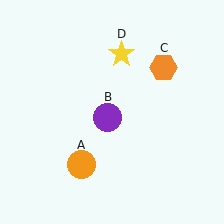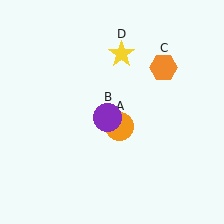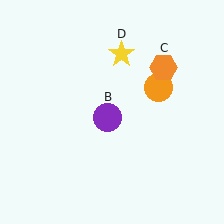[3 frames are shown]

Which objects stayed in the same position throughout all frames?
Purple circle (object B) and orange hexagon (object C) and yellow star (object D) remained stationary.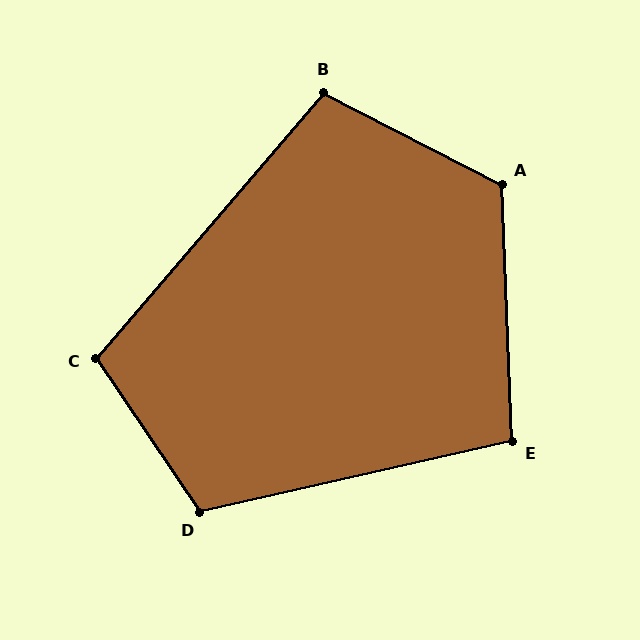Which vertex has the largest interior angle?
A, at approximately 119 degrees.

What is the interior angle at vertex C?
Approximately 106 degrees (obtuse).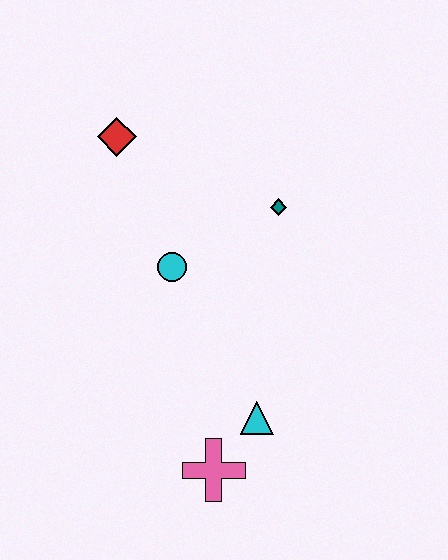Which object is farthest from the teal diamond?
The pink cross is farthest from the teal diamond.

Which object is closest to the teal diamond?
The cyan circle is closest to the teal diamond.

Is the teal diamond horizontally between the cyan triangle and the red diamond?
No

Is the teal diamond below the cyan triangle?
No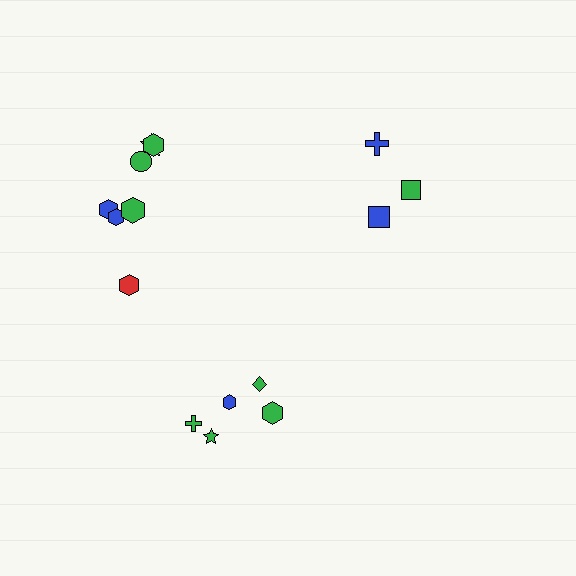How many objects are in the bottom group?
There are 5 objects.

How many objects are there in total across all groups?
There are 15 objects.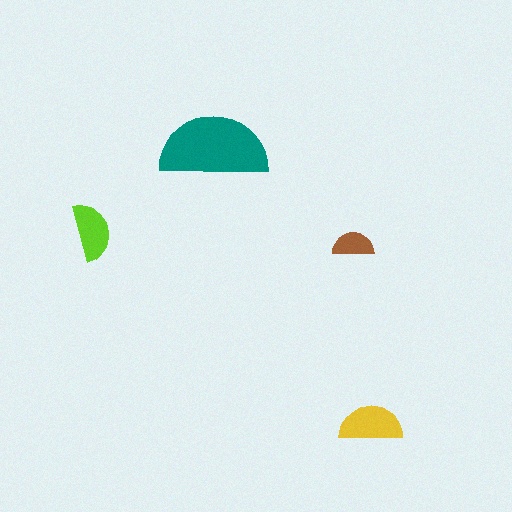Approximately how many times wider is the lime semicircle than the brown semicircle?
About 1.5 times wider.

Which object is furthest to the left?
The lime semicircle is leftmost.